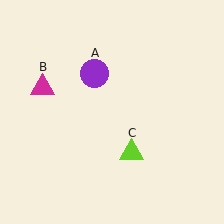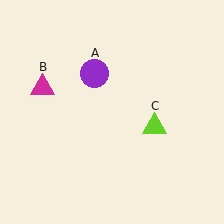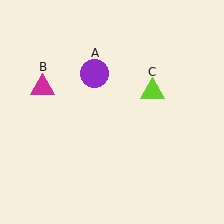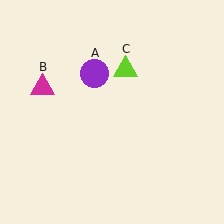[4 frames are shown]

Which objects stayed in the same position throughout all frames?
Purple circle (object A) and magenta triangle (object B) remained stationary.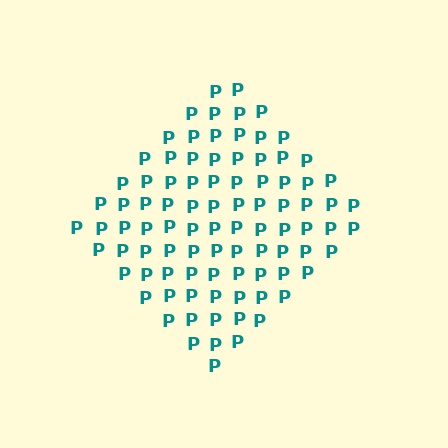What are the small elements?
The small elements are letter P's.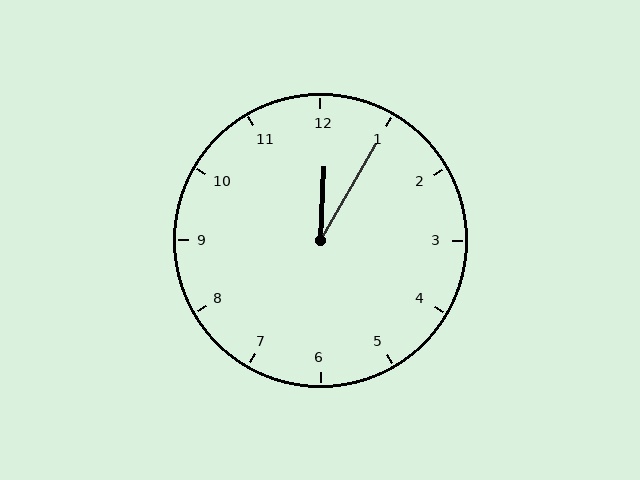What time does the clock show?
12:05.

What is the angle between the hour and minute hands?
Approximately 28 degrees.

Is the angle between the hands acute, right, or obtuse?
It is acute.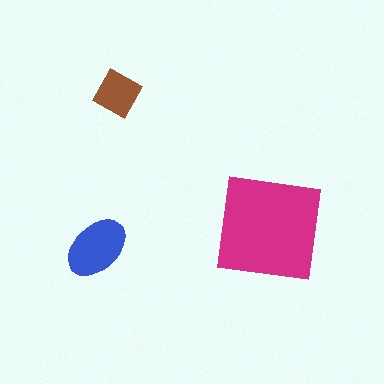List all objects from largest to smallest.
The magenta square, the blue ellipse, the brown diamond.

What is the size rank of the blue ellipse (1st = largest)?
2nd.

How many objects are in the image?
There are 3 objects in the image.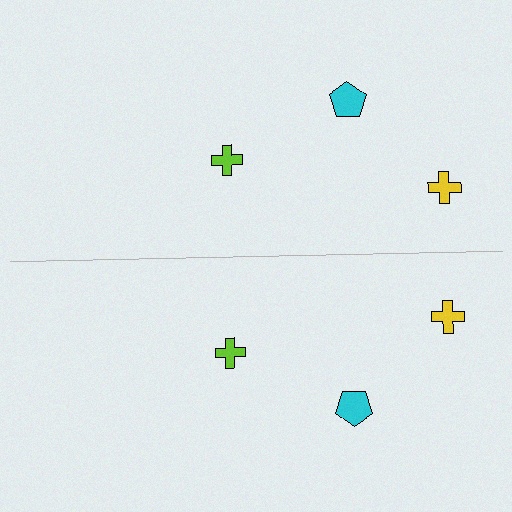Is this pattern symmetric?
Yes, this pattern has bilateral (reflection) symmetry.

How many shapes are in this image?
There are 6 shapes in this image.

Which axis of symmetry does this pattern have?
The pattern has a horizontal axis of symmetry running through the center of the image.